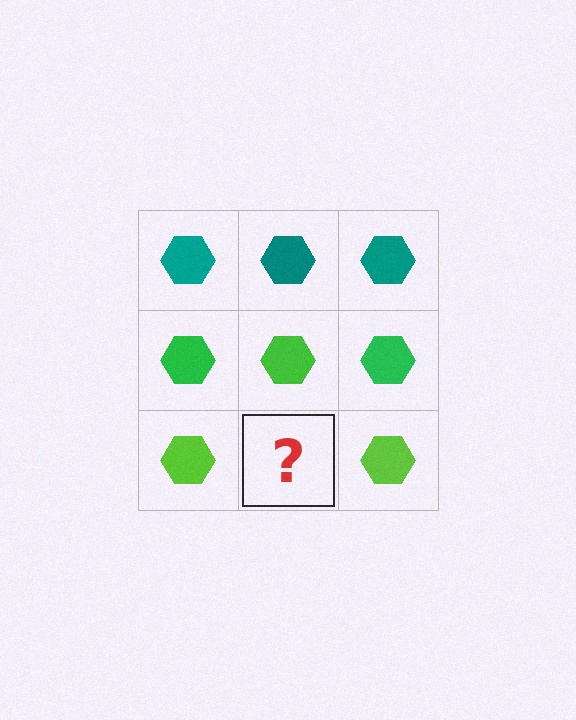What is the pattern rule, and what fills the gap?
The rule is that each row has a consistent color. The gap should be filled with a lime hexagon.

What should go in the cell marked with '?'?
The missing cell should contain a lime hexagon.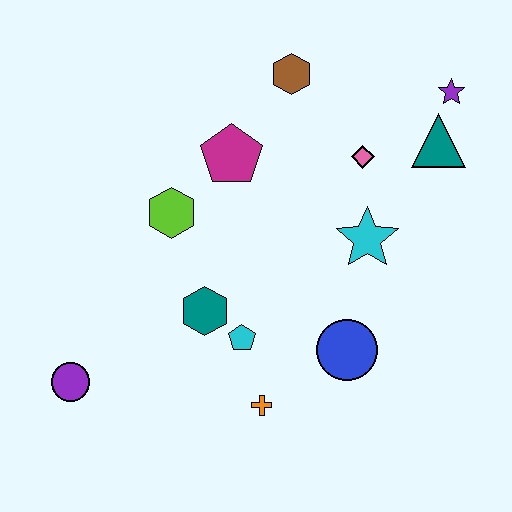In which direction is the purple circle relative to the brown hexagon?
The purple circle is below the brown hexagon.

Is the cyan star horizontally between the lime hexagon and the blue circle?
No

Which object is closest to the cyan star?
The pink diamond is closest to the cyan star.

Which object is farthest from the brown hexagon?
The purple circle is farthest from the brown hexagon.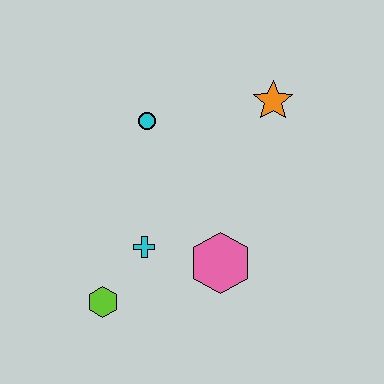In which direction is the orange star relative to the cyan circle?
The orange star is to the right of the cyan circle.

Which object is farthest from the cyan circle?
The lime hexagon is farthest from the cyan circle.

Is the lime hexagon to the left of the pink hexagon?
Yes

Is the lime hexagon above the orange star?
No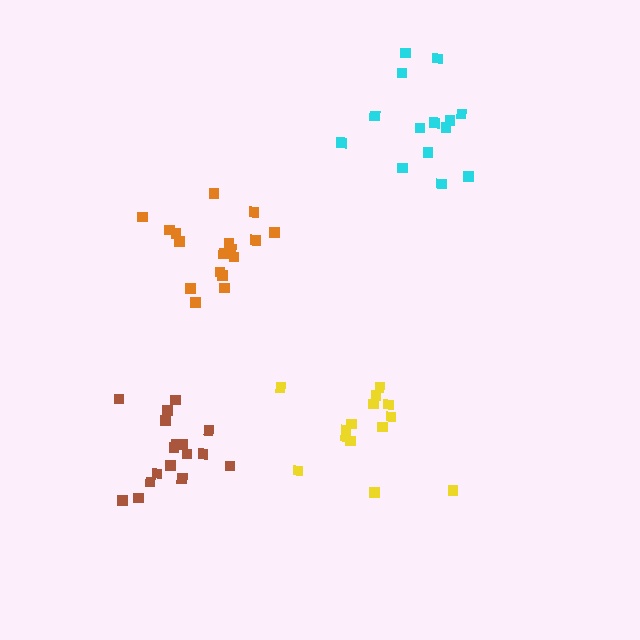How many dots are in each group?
Group 1: 14 dots, Group 2: 17 dots, Group 3: 14 dots, Group 4: 17 dots (62 total).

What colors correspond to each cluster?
The clusters are colored: cyan, brown, yellow, orange.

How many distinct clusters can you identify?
There are 4 distinct clusters.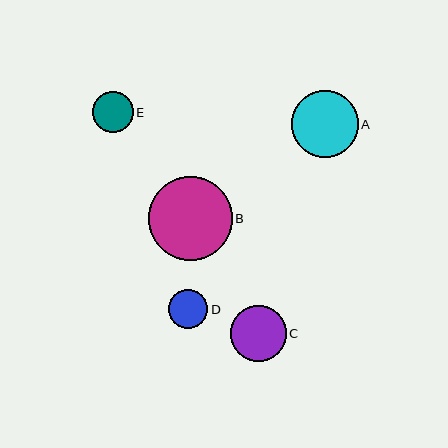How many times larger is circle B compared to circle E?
Circle B is approximately 2.1 times the size of circle E.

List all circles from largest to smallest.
From largest to smallest: B, A, C, E, D.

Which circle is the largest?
Circle B is the largest with a size of approximately 84 pixels.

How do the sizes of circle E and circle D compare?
Circle E and circle D are approximately the same size.